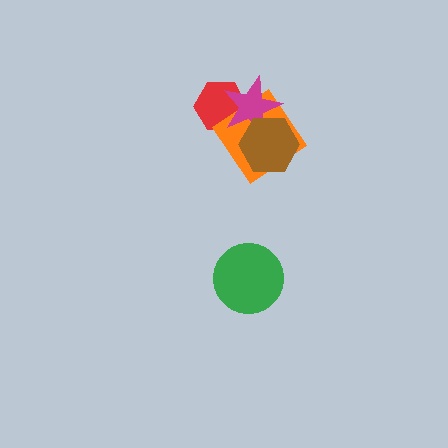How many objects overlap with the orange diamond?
3 objects overlap with the orange diamond.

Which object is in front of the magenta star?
The brown hexagon is in front of the magenta star.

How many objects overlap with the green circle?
0 objects overlap with the green circle.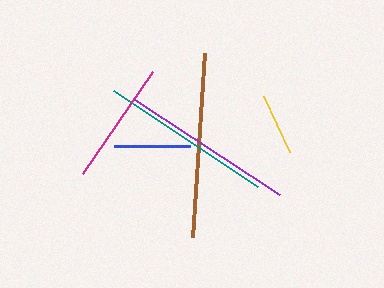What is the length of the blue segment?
The blue segment is approximately 76 pixels long.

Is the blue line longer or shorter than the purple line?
The purple line is longer than the blue line.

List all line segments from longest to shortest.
From longest to shortest: brown, purple, teal, magenta, blue, yellow.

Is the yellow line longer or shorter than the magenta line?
The magenta line is longer than the yellow line.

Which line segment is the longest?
The brown line is the longest at approximately 184 pixels.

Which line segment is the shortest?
The yellow line is the shortest at approximately 62 pixels.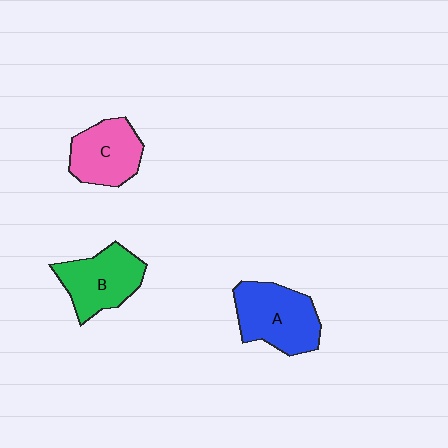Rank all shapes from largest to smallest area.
From largest to smallest: A (blue), B (green), C (pink).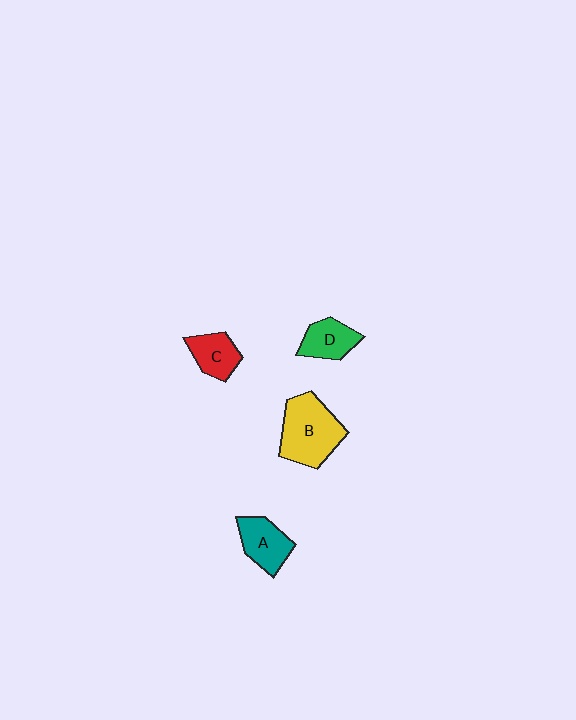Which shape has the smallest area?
Shape C (red).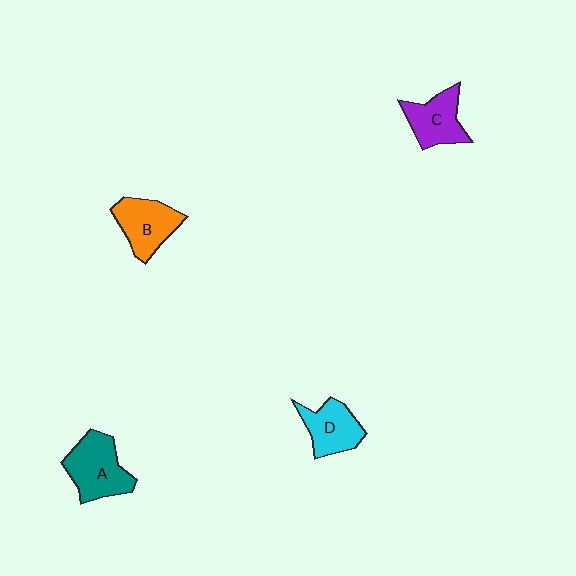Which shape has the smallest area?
Shape D (cyan).